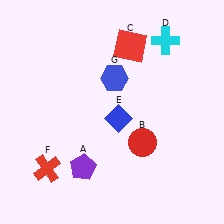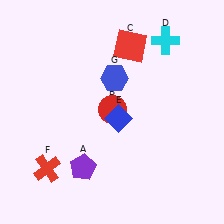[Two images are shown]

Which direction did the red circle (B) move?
The red circle (B) moved up.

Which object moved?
The red circle (B) moved up.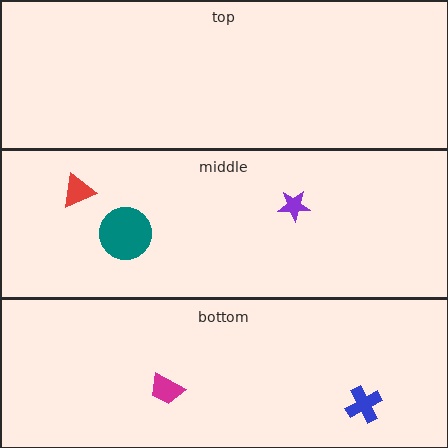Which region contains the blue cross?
The bottom region.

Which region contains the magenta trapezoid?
The bottom region.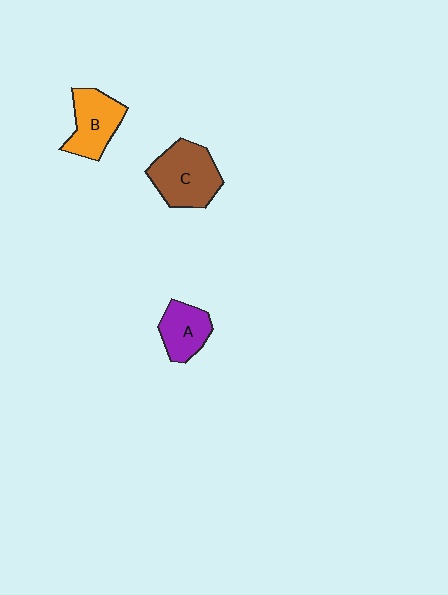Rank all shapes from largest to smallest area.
From largest to smallest: C (brown), B (orange), A (purple).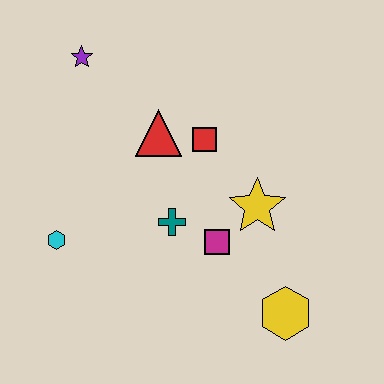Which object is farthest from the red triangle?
The yellow hexagon is farthest from the red triangle.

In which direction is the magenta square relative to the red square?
The magenta square is below the red square.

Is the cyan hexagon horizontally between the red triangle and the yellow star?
No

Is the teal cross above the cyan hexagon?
Yes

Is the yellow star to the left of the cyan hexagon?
No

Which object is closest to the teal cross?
The magenta square is closest to the teal cross.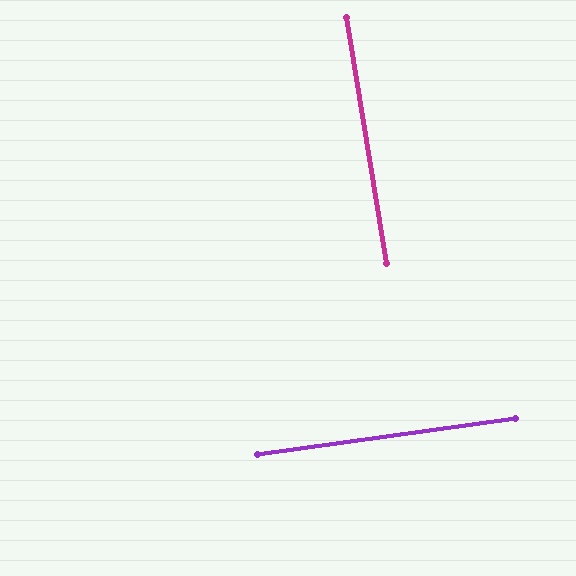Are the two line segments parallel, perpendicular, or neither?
Perpendicular — they meet at approximately 89°.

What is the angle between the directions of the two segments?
Approximately 89 degrees.